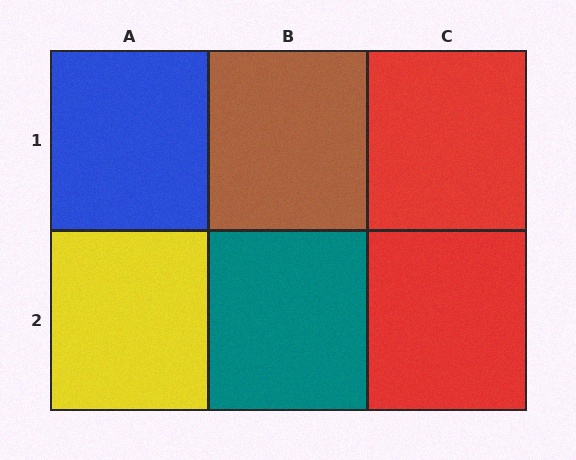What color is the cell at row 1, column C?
Red.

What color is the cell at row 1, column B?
Brown.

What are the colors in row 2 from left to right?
Yellow, teal, red.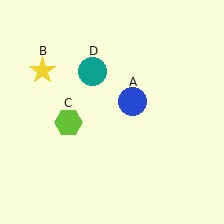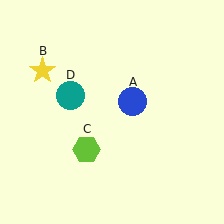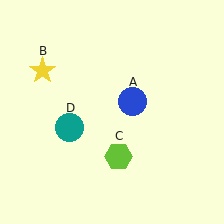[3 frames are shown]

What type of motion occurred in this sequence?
The lime hexagon (object C), teal circle (object D) rotated counterclockwise around the center of the scene.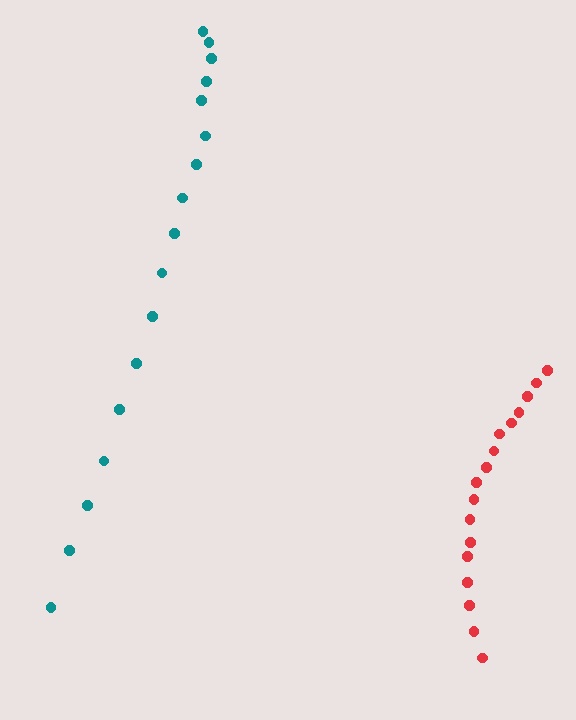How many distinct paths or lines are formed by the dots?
There are 2 distinct paths.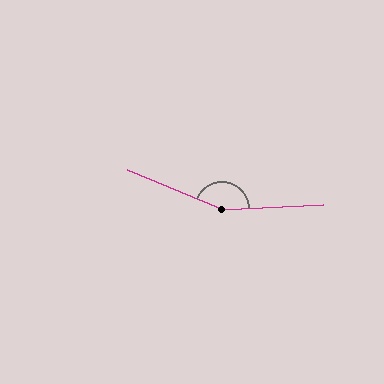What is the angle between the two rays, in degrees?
Approximately 155 degrees.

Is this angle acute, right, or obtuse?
It is obtuse.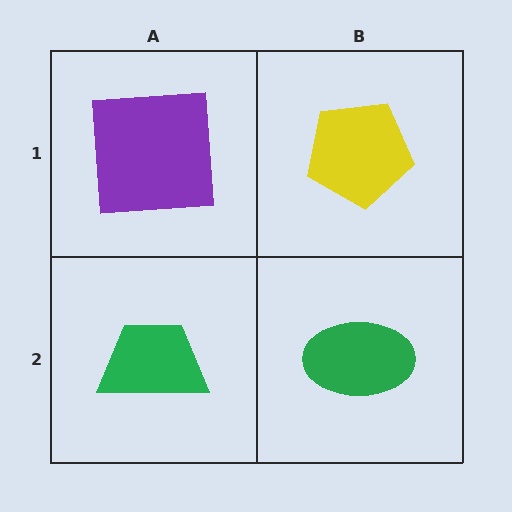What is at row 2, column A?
A green trapezoid.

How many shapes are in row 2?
2 shapes.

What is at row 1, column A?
A purple square.